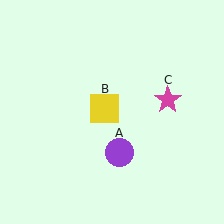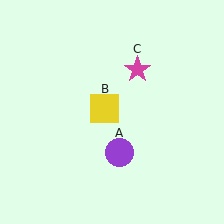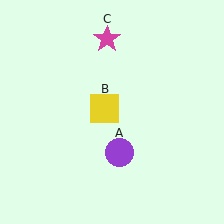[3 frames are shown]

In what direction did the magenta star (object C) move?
The magenta star (object C) moved up and to the left.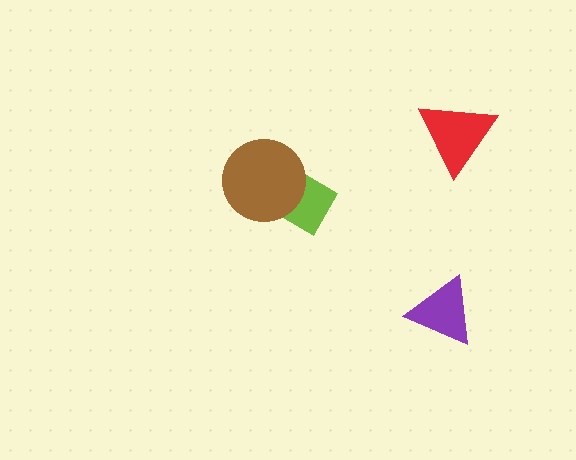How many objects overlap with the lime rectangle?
1 object overlaps with the lime rectangle.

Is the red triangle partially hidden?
No, no other shape covers it.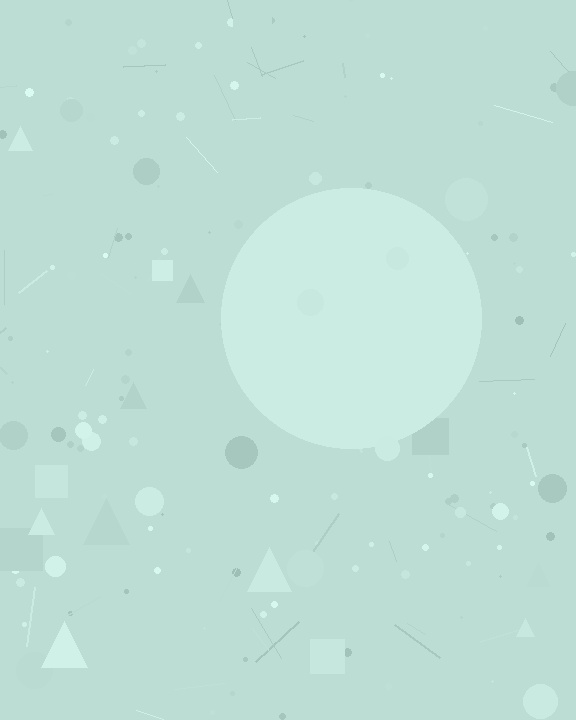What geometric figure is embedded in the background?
A circle is embedded in the background.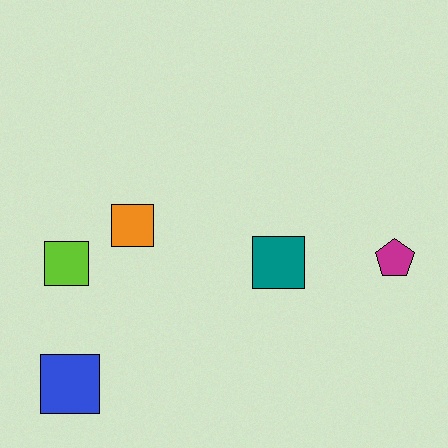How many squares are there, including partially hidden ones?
There are 4 squares.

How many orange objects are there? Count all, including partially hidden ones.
There is 1 orange object.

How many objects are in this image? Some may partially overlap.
There are 5 objects.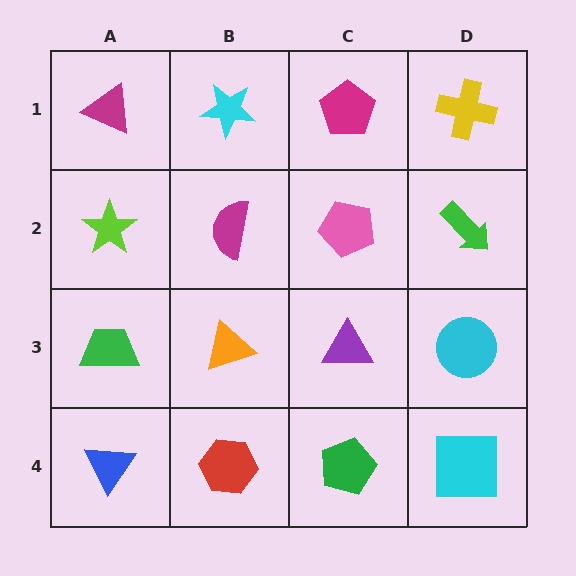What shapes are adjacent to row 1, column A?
A lime star (row 2, column A), a cyan star (row 1, column B).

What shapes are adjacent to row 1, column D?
A green arrow (row 2, column D), a magenta pentagon (row 1, column C).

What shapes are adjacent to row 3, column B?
A magenta semicircle (row 2, column B), a red hexagon (row 4, column B), a green trapezoid (row 3, column A), a purple triangle (row 3, column C).